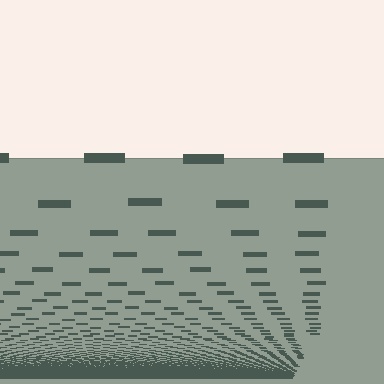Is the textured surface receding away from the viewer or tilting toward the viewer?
The surface appears to tilt toward the viewer. Texture elements get larger and sparser toward the top.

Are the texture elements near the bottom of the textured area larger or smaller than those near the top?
Smaller. The gradient is inverted — elements near the bottom are smaller and denser.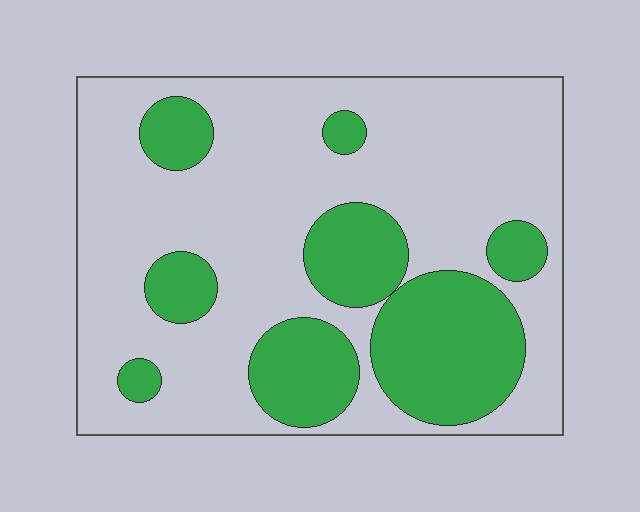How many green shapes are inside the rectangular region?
8.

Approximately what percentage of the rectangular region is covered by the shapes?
Approximately 30%.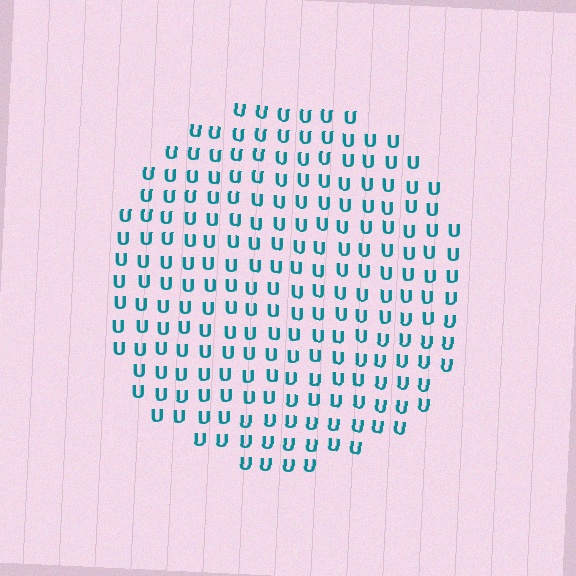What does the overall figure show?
The overall figure shows a circle.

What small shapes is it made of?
It is made of small letter U's.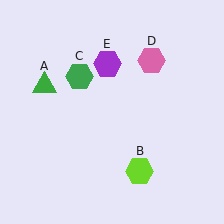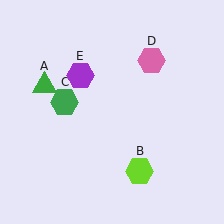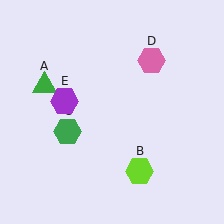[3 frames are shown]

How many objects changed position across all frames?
2 objects changed position: green hexagon (object C), purple hexagon (object E).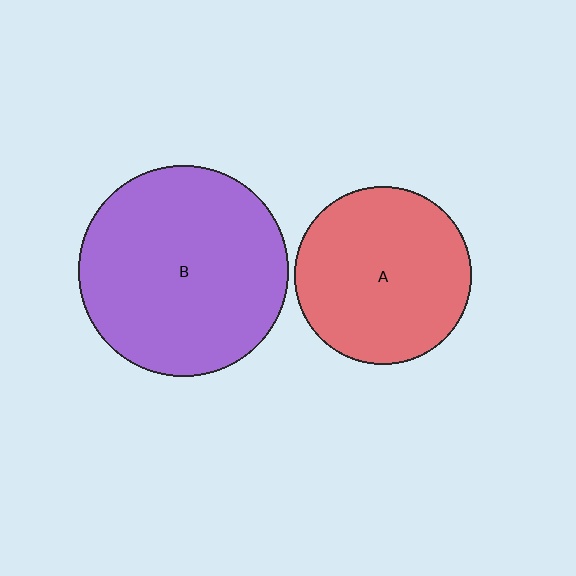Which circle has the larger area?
Circle B (purple).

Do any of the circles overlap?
No, none of the circles overlap.